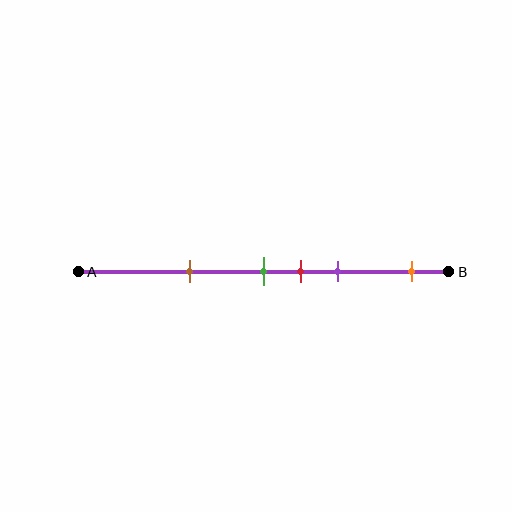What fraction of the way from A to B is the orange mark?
The orange mark is approximately 90% (0.9) of the way from A to B.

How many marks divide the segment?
There are 5 marks dividing the segment.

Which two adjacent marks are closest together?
The green and red marks are the closest adjacent pair.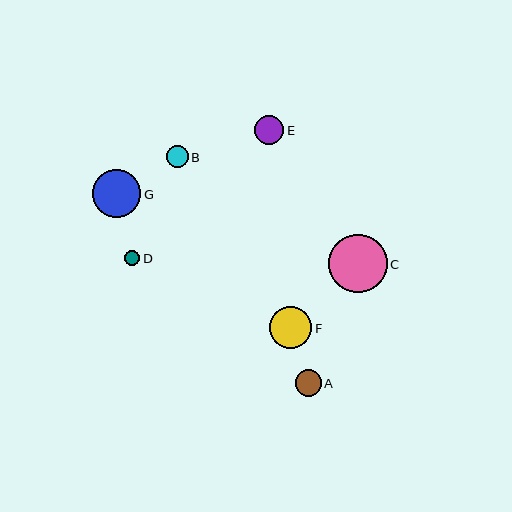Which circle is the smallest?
Circle D is the smallest with a size of approximately 15 pixels.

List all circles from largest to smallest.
From largest to smallest: C, G, F, E, A, B, D.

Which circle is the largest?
Circle C is the largest with a size of approximately 58 pixels.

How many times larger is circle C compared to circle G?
Circle C is approximately 1.2 times the size of circle G.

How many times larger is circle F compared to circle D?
Circle F is approximately 2.7 times the size of circle D.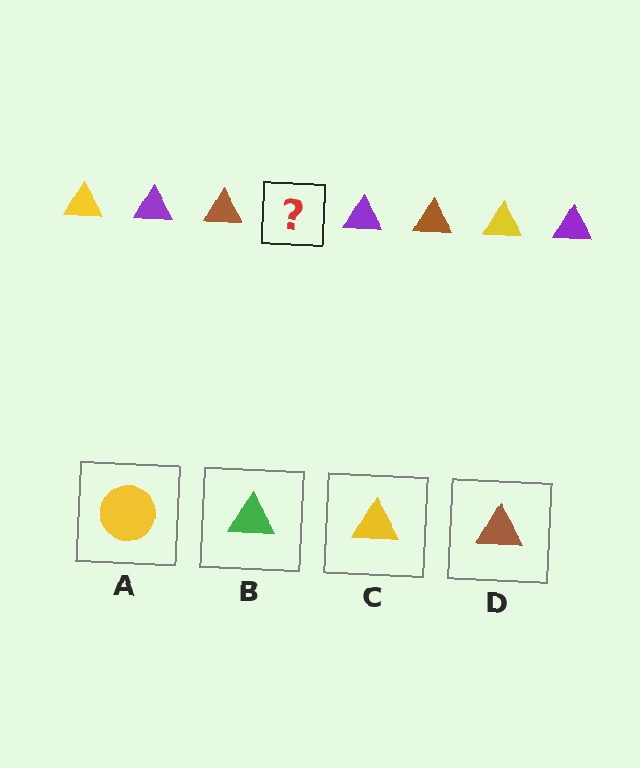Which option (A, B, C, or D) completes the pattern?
C.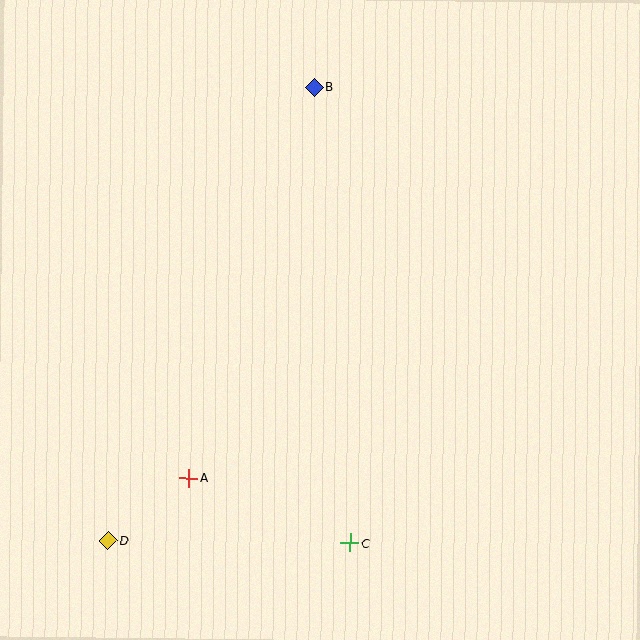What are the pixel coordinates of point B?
Point B is at (314, 87).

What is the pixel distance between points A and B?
The distance between A and B is 410 pixels.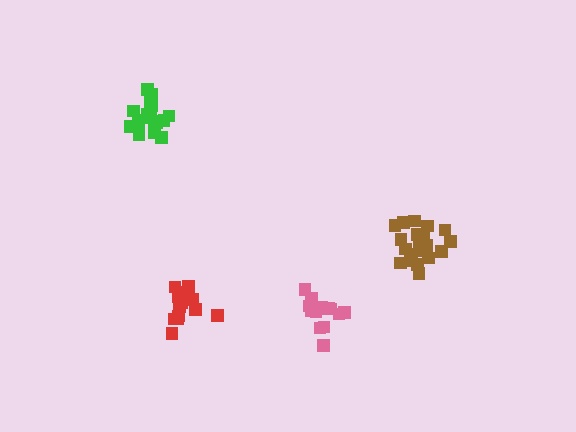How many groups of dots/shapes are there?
There are 4 groups.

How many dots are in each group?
Group 1: 20 dots, Group 2: 15 dots, Group 3: 20 dots, Group 4: 14 dots (69 total).